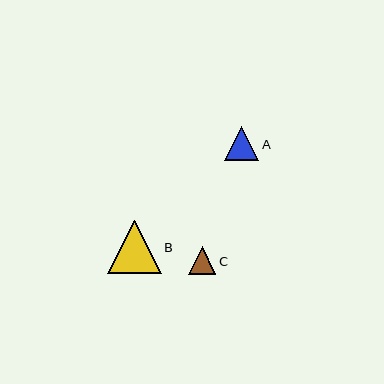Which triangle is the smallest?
Triangle C is the smallest with a size of approximately 27 pixels.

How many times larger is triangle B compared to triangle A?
Triangle B is approximately 1.6 times the size of triangle A.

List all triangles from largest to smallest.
From largest to smallest: B, A, C.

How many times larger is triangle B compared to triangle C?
Triangle B is approximately 1.9 times the size of triangle C.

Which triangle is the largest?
Triangle B is the largest with a size of approximately 53 pixels.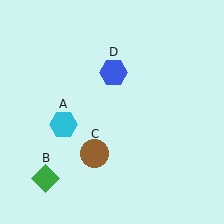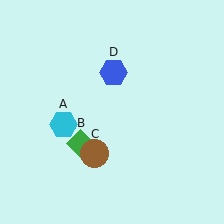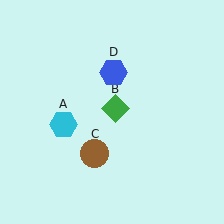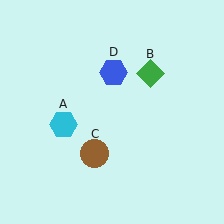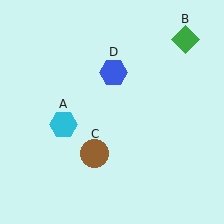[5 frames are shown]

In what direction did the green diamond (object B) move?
The green diamond (object B) moved up and to the right.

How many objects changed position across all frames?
1 object changed position: green diamond (object B).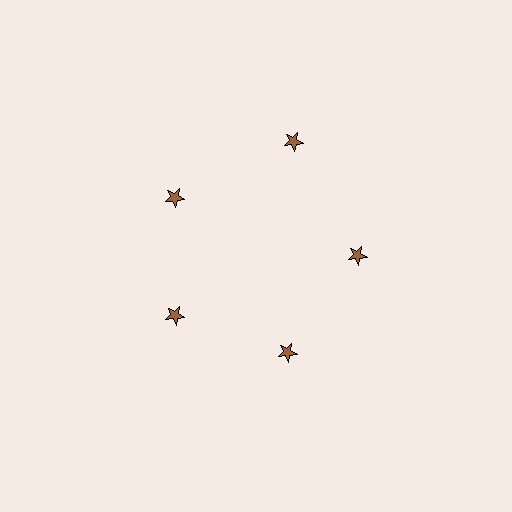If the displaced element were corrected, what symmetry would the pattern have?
It would have 5-fold rotational symmetry — the pattern would map onto itself every 72 degrees.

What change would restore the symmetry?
The symmetry would be restored by moving it inward, back onto the ring so that all 5 stars sit at equal angles and equal distance from the center.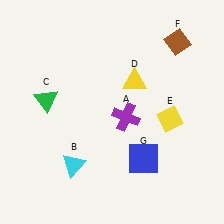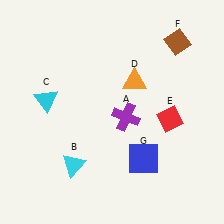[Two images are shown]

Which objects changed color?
C changed from green to cyan. D changed from yellow to orange. E changed from yellow to red.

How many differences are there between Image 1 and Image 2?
There are 3 differences between the two images.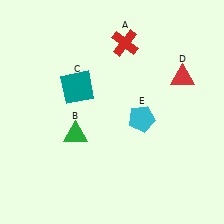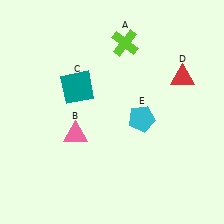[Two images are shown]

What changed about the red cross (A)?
In Image 1, A is red. In Image 2, it changed to lime.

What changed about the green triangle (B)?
In Image 1, B is green. In Image 2, it changed to pink.